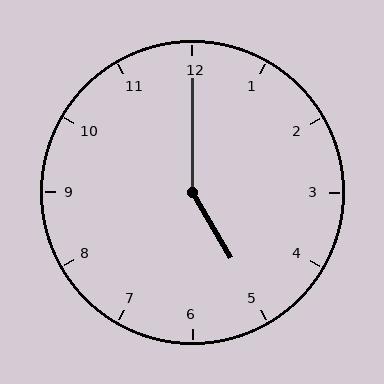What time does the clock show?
5:00.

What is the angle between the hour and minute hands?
Approximately 150 degrees.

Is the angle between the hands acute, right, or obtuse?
It is obtuse.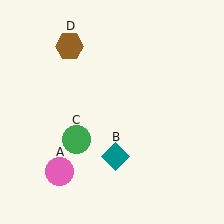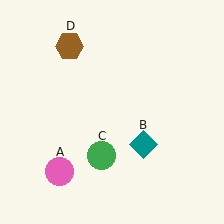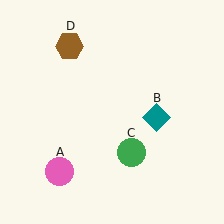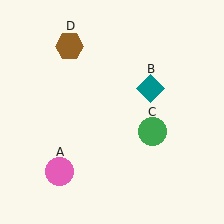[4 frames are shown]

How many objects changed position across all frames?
2 objects changed position: teal diamond (object B), green circle (object C).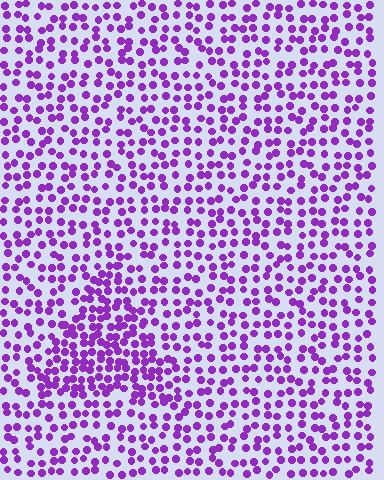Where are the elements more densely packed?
The elements are more densely packed inside the triangle boundary.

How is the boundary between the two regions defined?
The boundary is defined by a change in element density (approximately 1.7x ratio). All elements are the same color, size, and shape.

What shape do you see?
I see a triangle.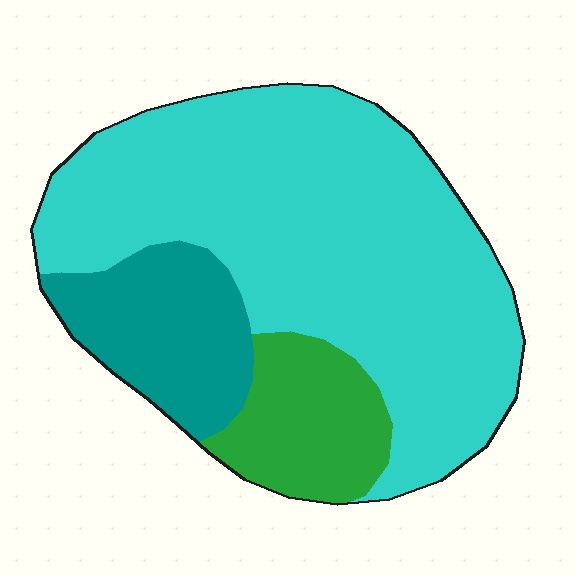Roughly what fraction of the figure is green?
Green covers about 15% of the figure.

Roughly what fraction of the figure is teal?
Teal takes up about one sixth (1/6) of the figure.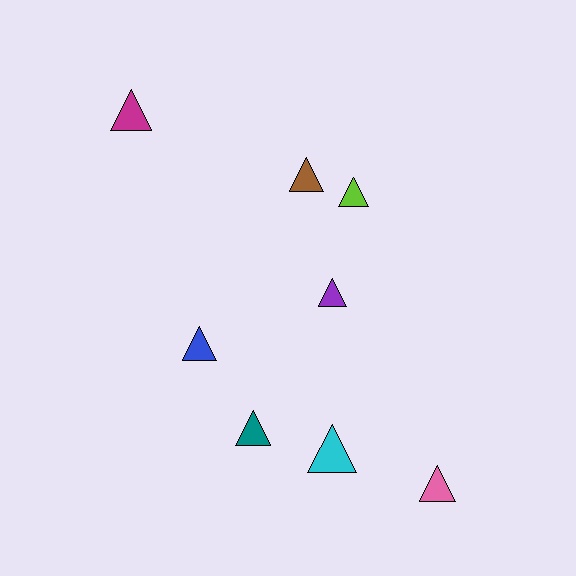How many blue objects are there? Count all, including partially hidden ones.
There is 1 blue object.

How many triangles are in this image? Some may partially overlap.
There are 8 triangles.